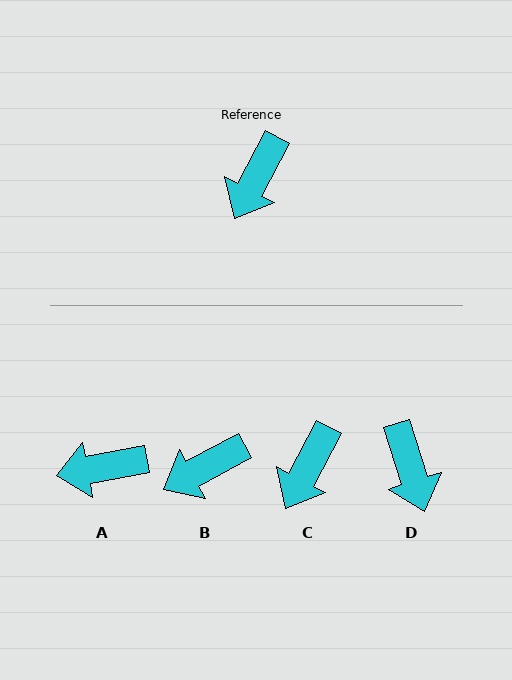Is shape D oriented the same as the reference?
No, it is off by about 45 degrees.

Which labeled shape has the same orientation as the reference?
C.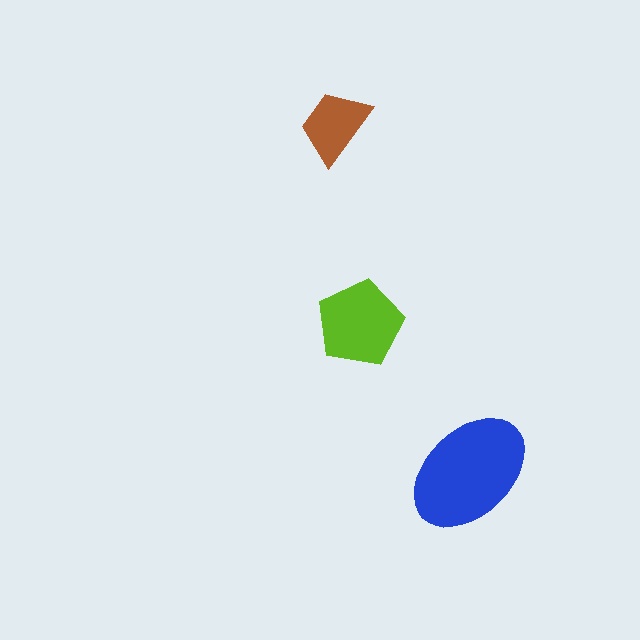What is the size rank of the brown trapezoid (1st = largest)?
3rd.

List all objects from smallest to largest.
The brown trapezoid, the lime pentagon, the blue ellipse.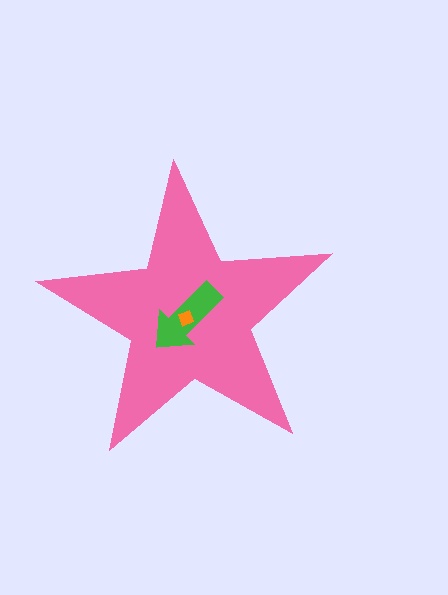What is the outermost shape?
The pink star.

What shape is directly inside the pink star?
The green arrow.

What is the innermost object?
The orange square.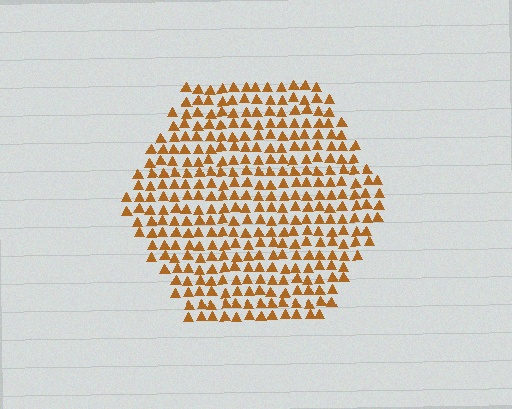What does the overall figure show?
The overall figure shows a hexagon.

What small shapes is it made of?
It is made of small triangles.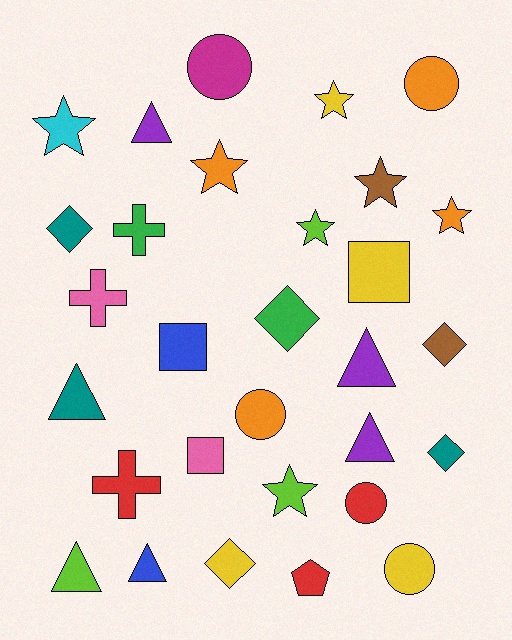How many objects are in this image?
There are 30 objects.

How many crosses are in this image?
There are 3 crosses.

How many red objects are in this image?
There are 3 red objects.